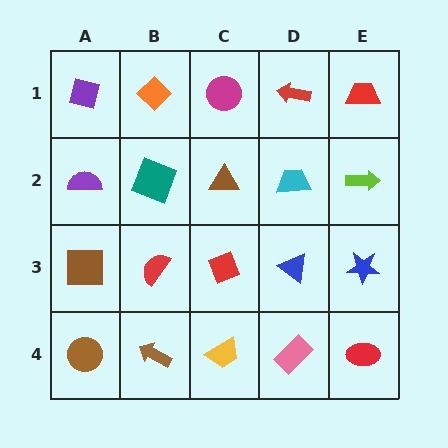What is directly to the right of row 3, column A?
A red semicircle.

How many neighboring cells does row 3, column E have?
3.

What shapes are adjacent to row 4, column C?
A red diamond (row 3, column C), a brown arrow (row 4, column B), a pink rectangle (row 4, column D).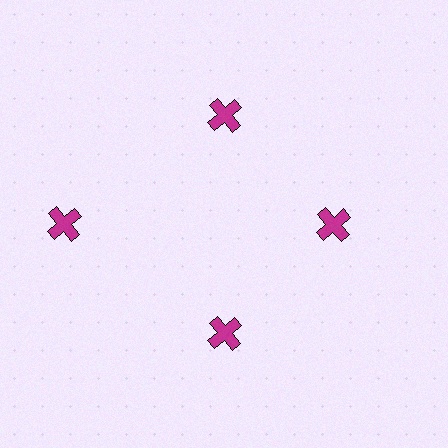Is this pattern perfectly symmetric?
No. The 4 magenta crosses are arranged in a ring, but one element near the 9 o'clock position is pushed outward from the center, breaking the 4-fold rotational symmetry.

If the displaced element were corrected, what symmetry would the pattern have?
It would have 4-fold rotational symmetry — the pattern would map onto itself every 90 degrees.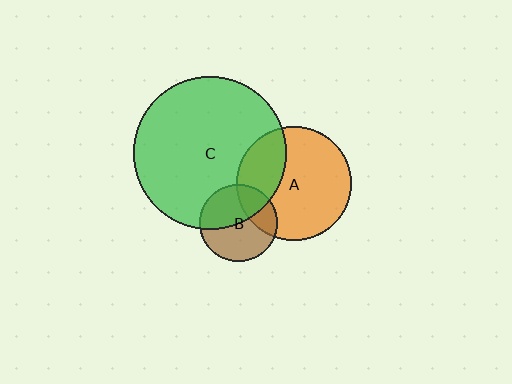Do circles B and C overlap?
Yes.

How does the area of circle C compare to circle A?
Approximately 1.8 times.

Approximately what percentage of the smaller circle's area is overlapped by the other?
Approximately 45%.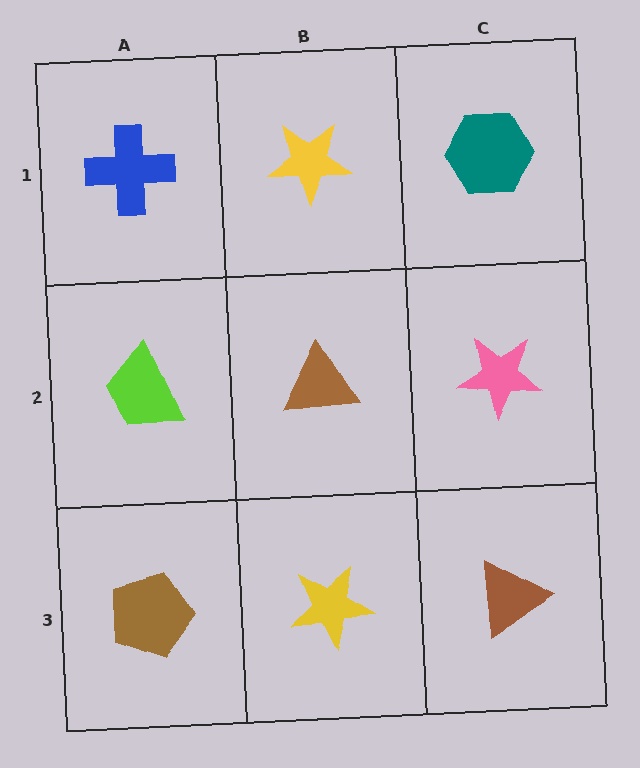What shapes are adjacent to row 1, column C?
A pink star (row 2, column C), a yellow star (row 1, column B).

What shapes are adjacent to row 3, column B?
A brown triangle (row 2, column B), a brown pentagon (row 3, column A), a brown triangle (row 3, column C).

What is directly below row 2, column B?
A yellow star.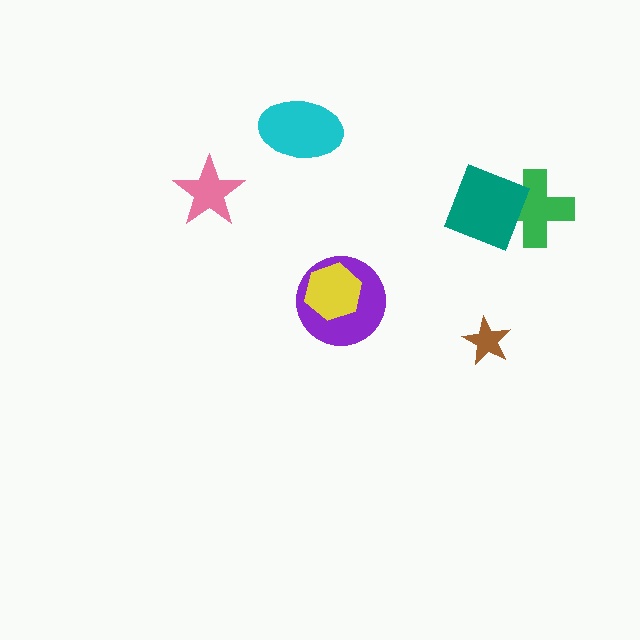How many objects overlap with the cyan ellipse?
0 objects overlap with the cyan ellipse.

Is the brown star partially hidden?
No, no other shape covers it.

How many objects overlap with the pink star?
0 objects overlap with the pink star.